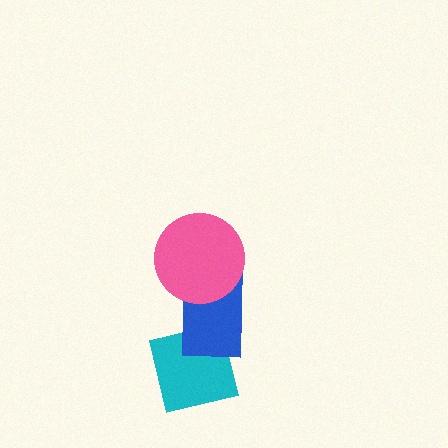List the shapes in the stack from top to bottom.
From top to bottom: the pink circle, the blue rectangle, the cyan square.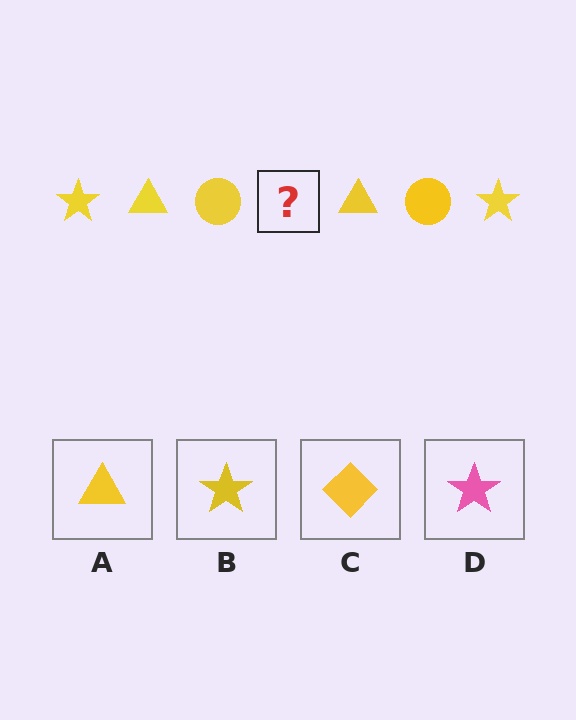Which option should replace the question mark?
Option B.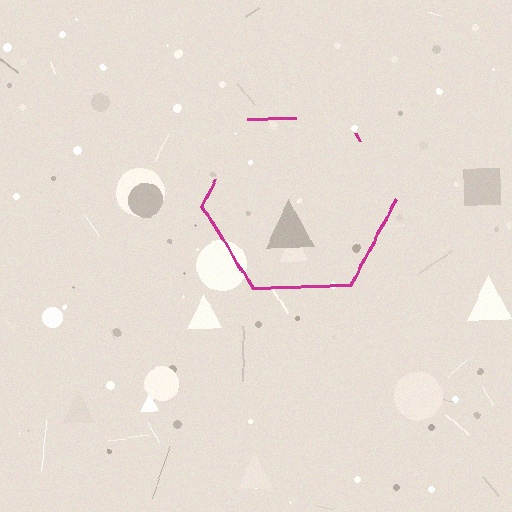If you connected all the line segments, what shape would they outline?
They would outline a hexagon.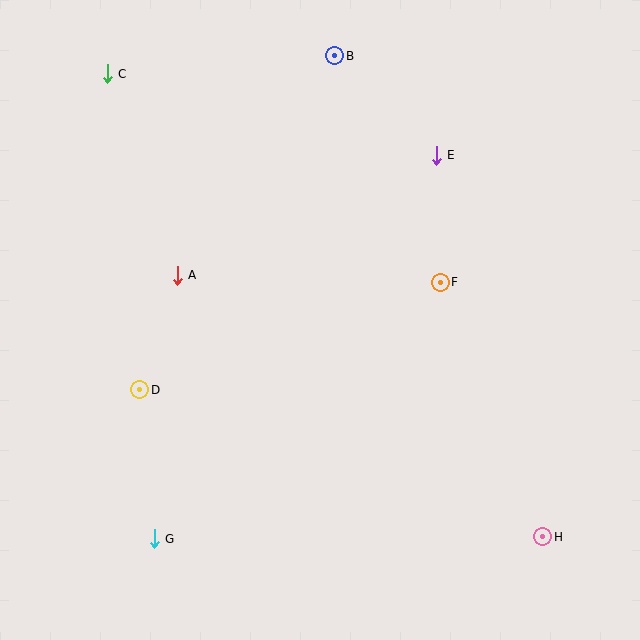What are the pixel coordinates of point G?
Point G is at (154, 539).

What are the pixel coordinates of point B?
Point B is at (335, 56).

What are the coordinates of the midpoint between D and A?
The midpoint between D and A is at (158, 333).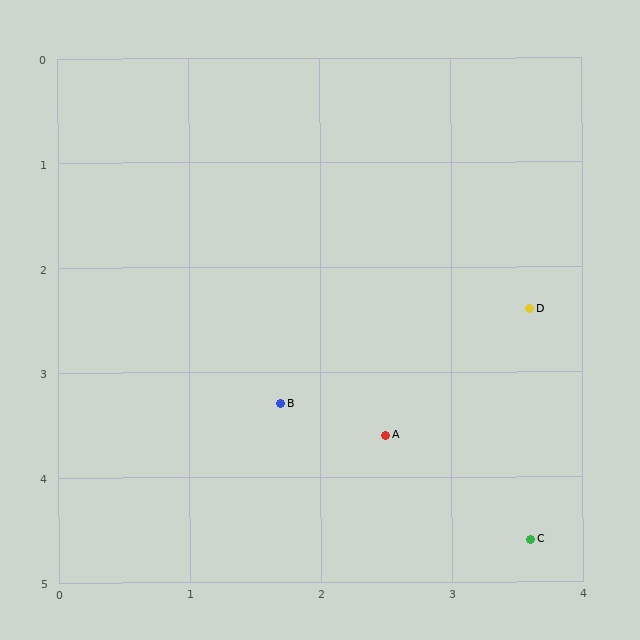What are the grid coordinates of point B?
Point B is at approximately (1.7, 3.3).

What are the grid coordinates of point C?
Point C is at approximately (3.6, 4.6).